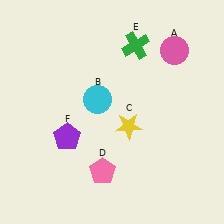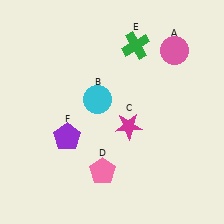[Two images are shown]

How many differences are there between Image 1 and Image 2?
There is 1 difference between the two images.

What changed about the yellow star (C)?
In Image 1, C is yellow. In Image 2, it changed to magenta.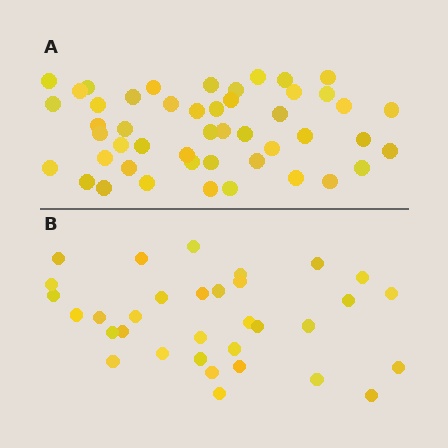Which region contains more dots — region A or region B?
Region A (the top region) has more dots.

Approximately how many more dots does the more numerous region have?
Region A has approximately 15 more dots than region B.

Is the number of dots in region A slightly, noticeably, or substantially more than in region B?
Region A has substantially more. The ratio is roughly 1.5 to 1.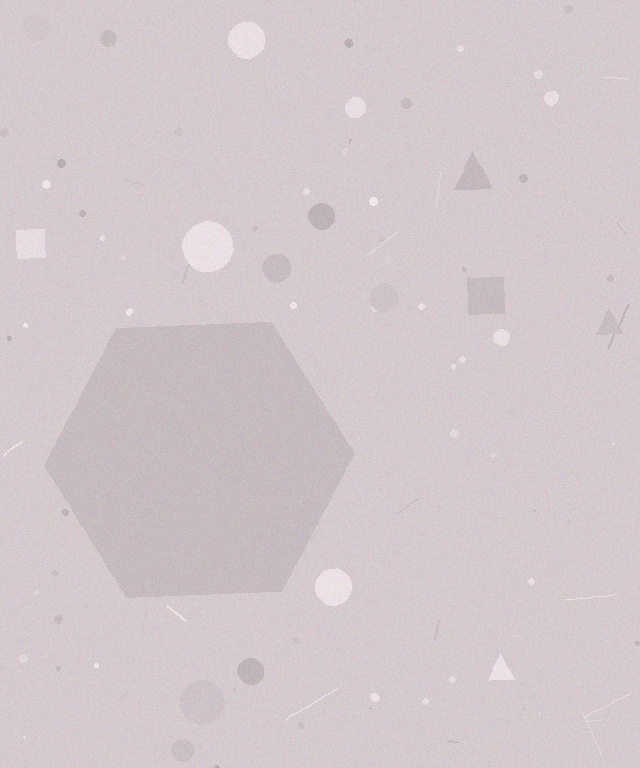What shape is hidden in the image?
A hexagon is hidden in the image.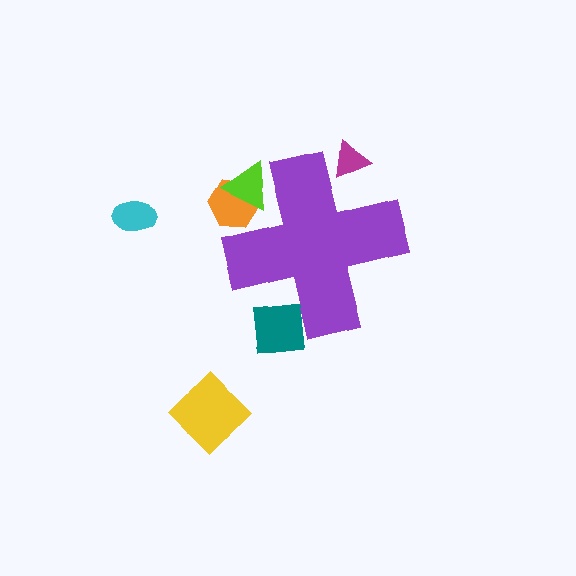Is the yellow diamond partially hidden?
No, the yellow diamond is fully visible.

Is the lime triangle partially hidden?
Yes, the lime triangle is partially hidden behind the purple cross.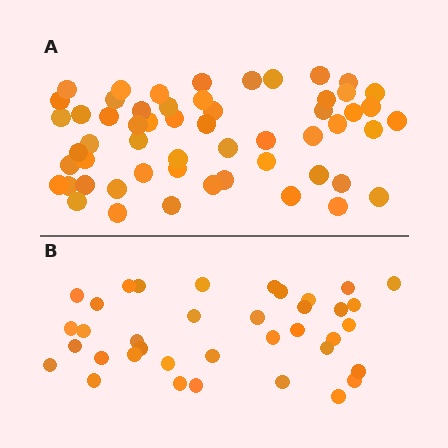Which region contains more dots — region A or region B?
Region A (the top region) has more dots.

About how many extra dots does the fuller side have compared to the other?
Region A has approximately 20 more dots than region B.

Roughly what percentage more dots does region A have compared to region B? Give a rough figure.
About 50% more.